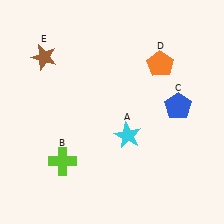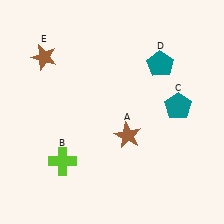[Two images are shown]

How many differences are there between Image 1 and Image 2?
There are 3 differences between the two images.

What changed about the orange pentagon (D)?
In Image 1, D is orange. In Image 2, it changed to teal.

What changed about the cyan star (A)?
In Image 1, A is cyan. In Image 2, it changed to brown.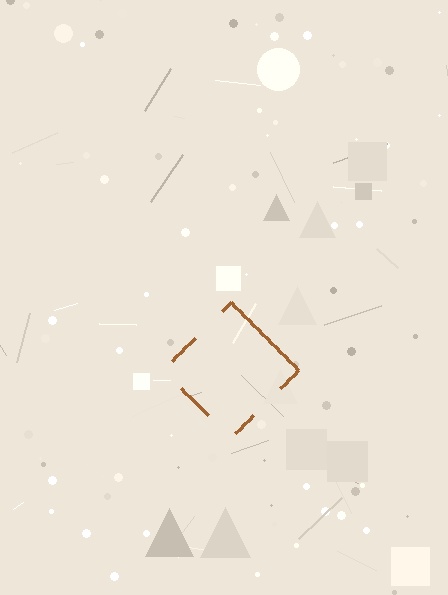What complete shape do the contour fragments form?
The contour fragments form a diamond.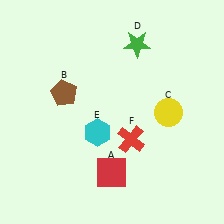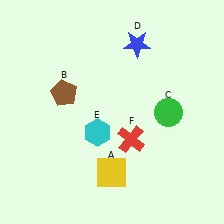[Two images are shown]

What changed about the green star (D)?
In Image 1, D is green. In Image 2, it changed to blue.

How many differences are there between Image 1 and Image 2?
There are 3 differences between the two images.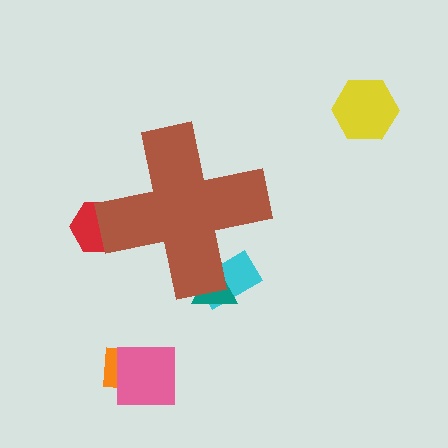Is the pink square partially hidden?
No, the pink square is fully visible.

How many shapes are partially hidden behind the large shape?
3 shapes are partially hidden.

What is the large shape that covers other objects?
A brown cross.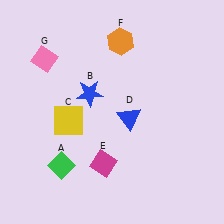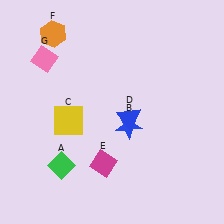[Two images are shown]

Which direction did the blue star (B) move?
The blue star (B) moved right.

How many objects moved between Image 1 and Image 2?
2 objects moved between the two images.